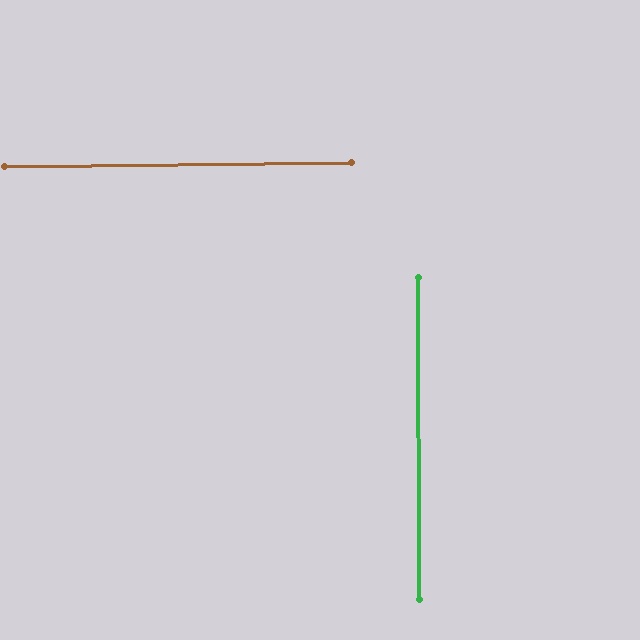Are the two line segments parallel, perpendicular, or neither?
Perpendicular — they meet at approximately 90°.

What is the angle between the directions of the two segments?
Approximately 90 degrees.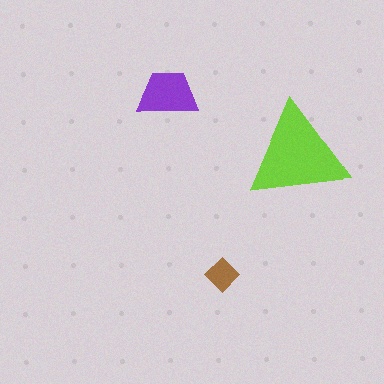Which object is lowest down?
The brown diamond is bottommost.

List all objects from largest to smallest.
The lime triangle, the purple trapezoid, the brown diamond.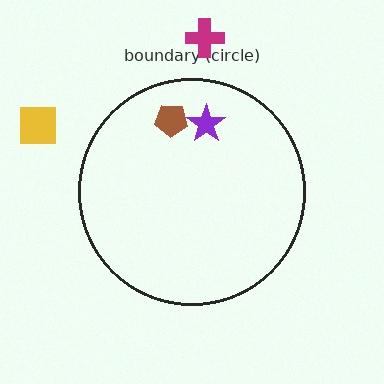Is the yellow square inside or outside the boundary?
Outside.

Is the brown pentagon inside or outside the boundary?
Inside.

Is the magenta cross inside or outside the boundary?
Outside.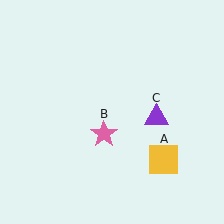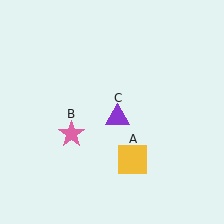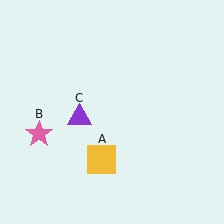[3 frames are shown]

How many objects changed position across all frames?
3 objects changed position: yellow square (object A), pink star (object B), purple triangle (object C).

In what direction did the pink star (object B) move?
The pink star (object B) moved left.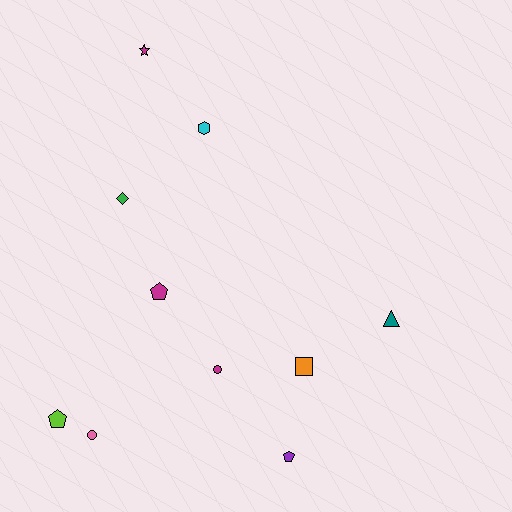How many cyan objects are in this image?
There is 1 cyan object.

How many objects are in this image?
There are 10 objects.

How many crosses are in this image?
There are no crosses.